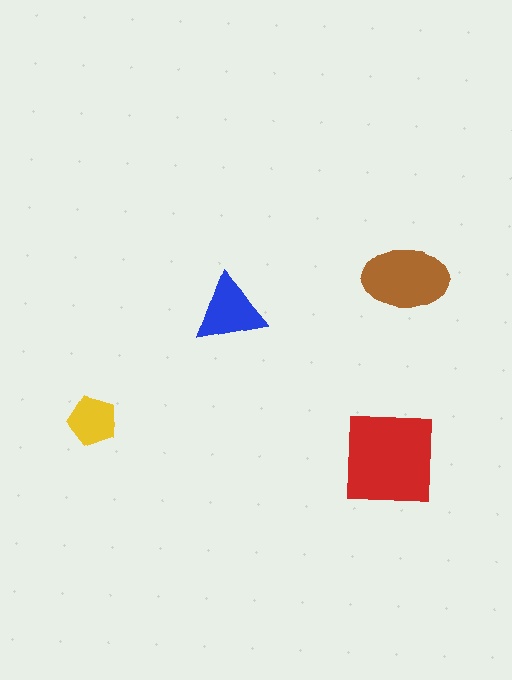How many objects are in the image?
There are 4 objects in the image.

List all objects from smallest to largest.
The yellow pentagon, the blue triangle, the brown ellipse, the red square.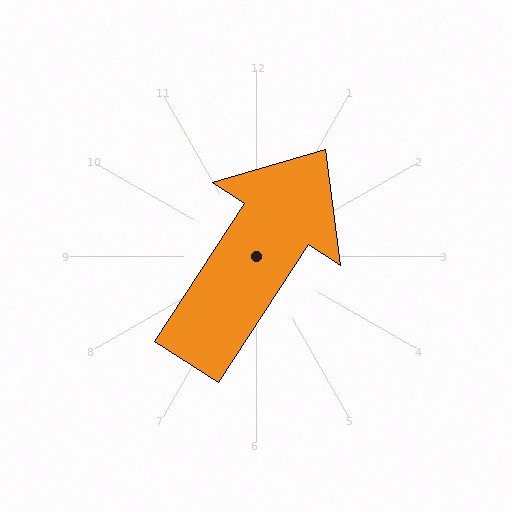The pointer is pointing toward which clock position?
Roughly 1 o'clock.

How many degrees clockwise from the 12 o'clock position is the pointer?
Approximately 33 degrees.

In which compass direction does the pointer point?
Northeast.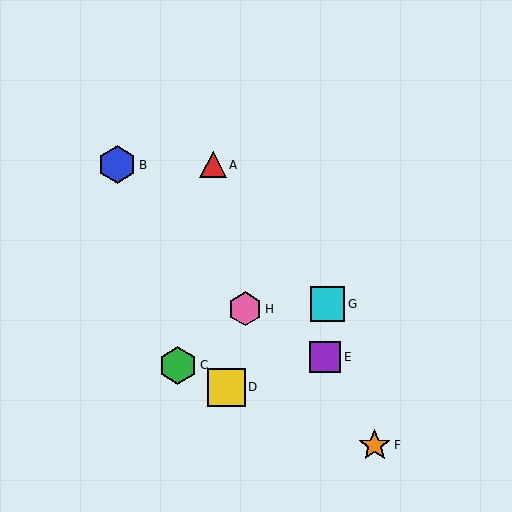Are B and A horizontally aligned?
Yes, both are at y≈165.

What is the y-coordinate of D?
Object D is at y≈387.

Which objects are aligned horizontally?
Objects A, B are aligned horizontally.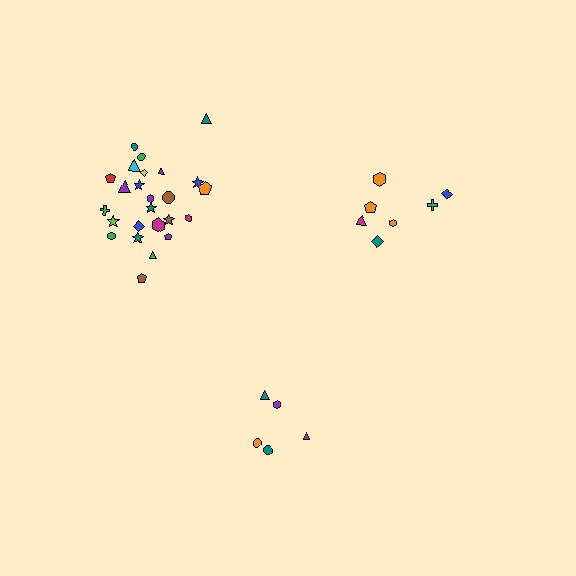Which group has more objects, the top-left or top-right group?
The top-left group.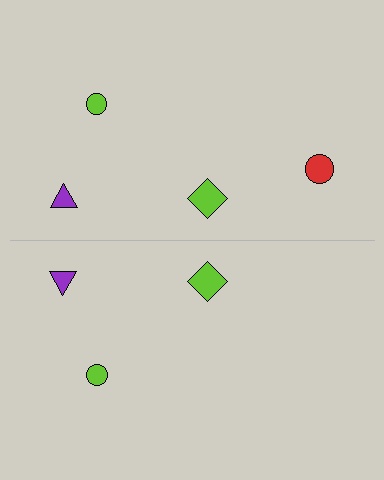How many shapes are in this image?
There are 7 shapes in this image.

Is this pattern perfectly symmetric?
No, the pattern is not perfectly symmetric. A red circle is missing from the bottom side.